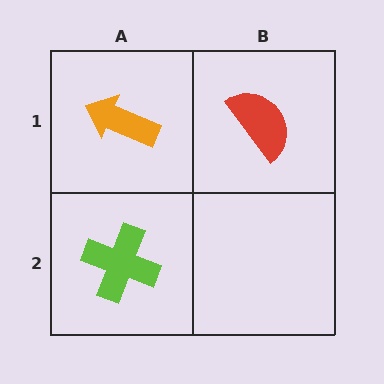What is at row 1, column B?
A red semicircle.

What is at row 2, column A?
A lime cross.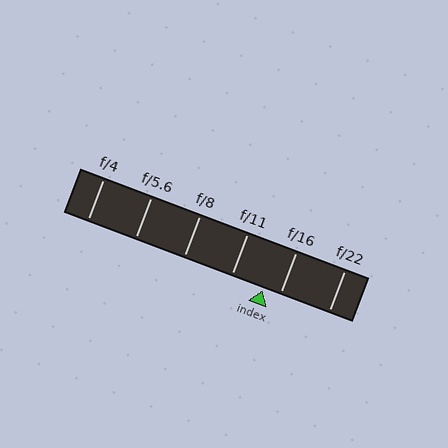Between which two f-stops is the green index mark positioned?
The index mark is between f/11 and f/16.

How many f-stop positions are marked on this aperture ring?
There are 6 f-stop positions marked.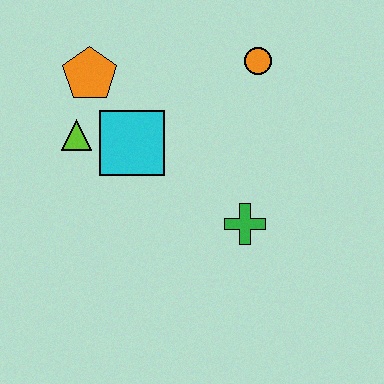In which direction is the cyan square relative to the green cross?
The cyan square is to the left of the green cross.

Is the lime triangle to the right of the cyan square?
No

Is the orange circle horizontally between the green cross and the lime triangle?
No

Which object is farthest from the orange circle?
The lime triangle is farthest from the orange circle.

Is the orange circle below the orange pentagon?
No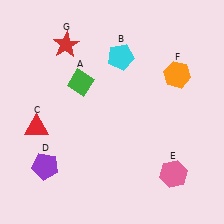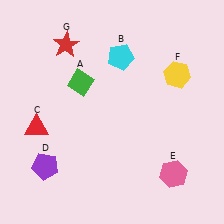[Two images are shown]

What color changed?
The hexagon (F) changed from orange in Image 1 to yellow in Image 2.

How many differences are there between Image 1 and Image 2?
There is 1 difference between the two images.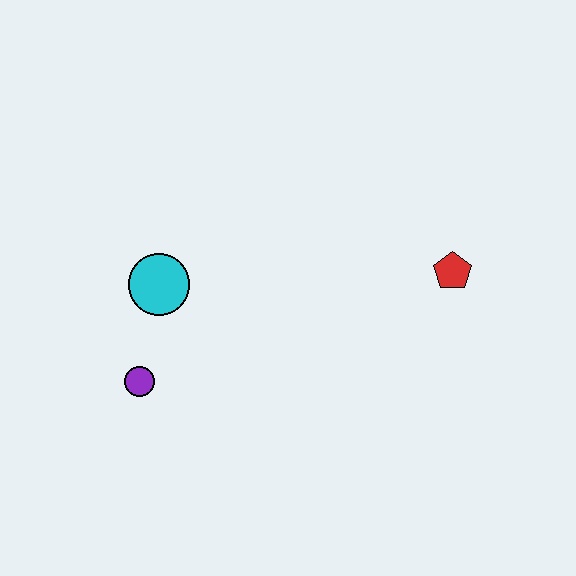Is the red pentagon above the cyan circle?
Yes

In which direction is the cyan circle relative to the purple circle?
The cyan circle is above the purple circle.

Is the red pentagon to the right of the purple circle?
Yes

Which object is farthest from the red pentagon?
The purple circle is farthest from the red pentagon.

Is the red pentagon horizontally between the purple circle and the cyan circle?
No